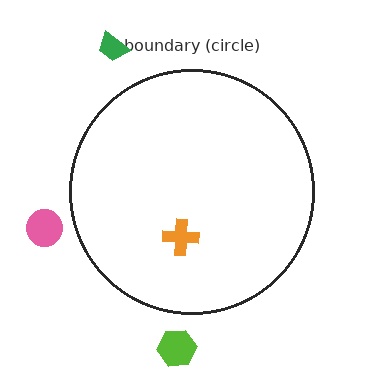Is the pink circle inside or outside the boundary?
Outside.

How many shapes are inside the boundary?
1 inside, 3 outside.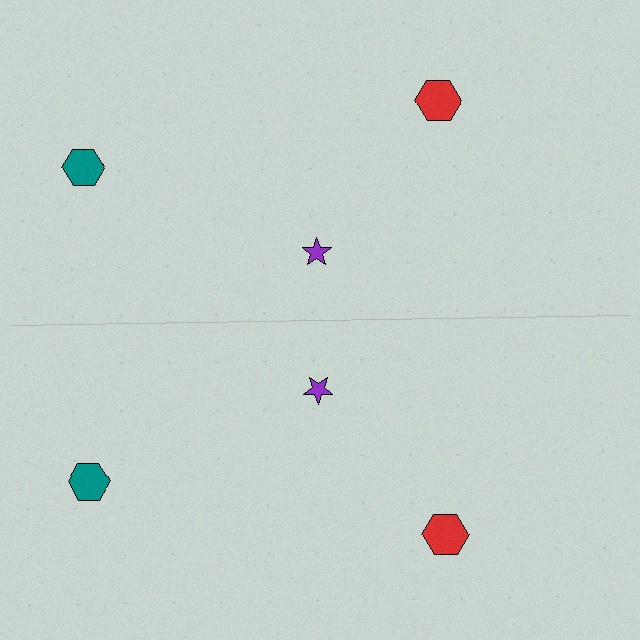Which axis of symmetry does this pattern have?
The pattern has a horizontal axis of symmetry running through the center of the image.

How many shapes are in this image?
There are 6 shapes in this image.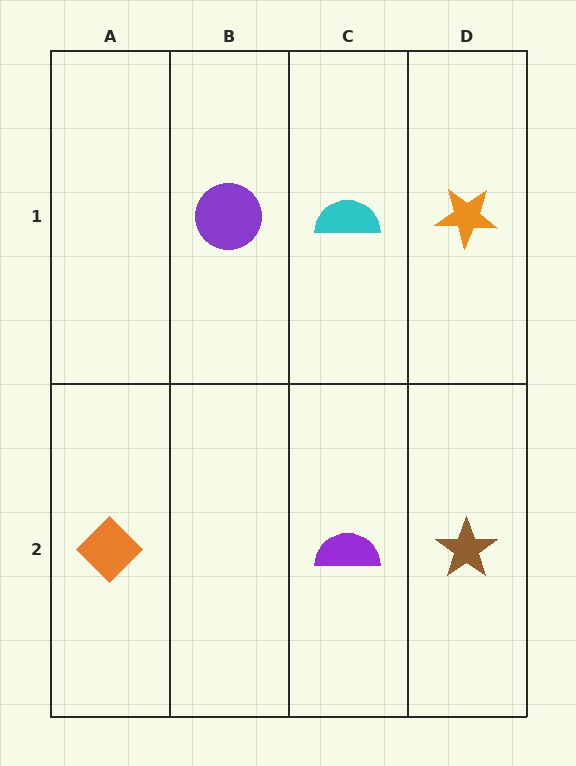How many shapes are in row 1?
3 shapes.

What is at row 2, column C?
A purple semicircle.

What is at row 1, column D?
An orange star.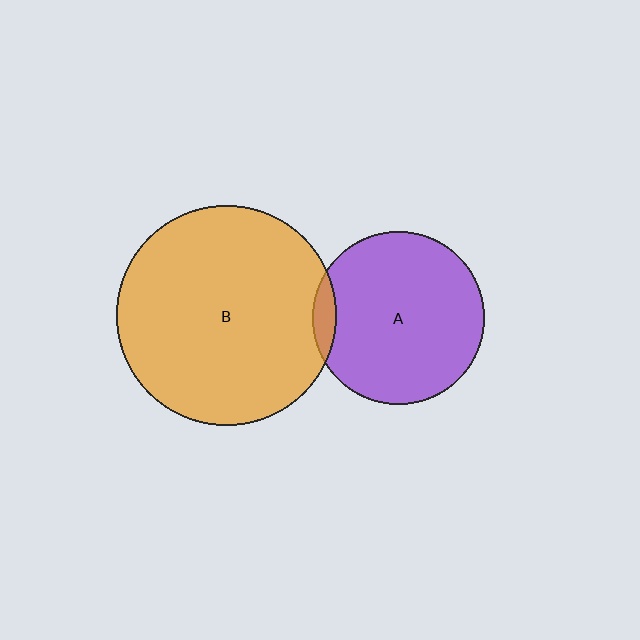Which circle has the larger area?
Circle B (orange).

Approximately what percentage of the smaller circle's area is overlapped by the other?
Approximately 5%.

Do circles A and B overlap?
Yes.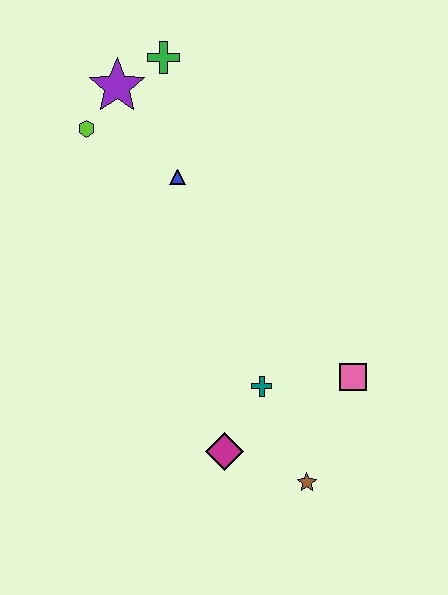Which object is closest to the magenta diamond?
The teal cross is closest to the magenta diamond.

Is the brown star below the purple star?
Yes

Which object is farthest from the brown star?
The green cross is farthest from the brown star.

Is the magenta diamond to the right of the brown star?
No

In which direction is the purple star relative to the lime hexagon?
The purple star is above the lime hexagon.